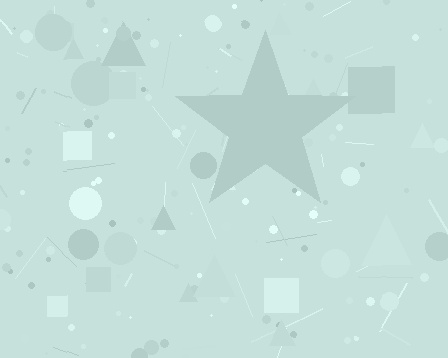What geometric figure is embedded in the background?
A star is embedded in the background.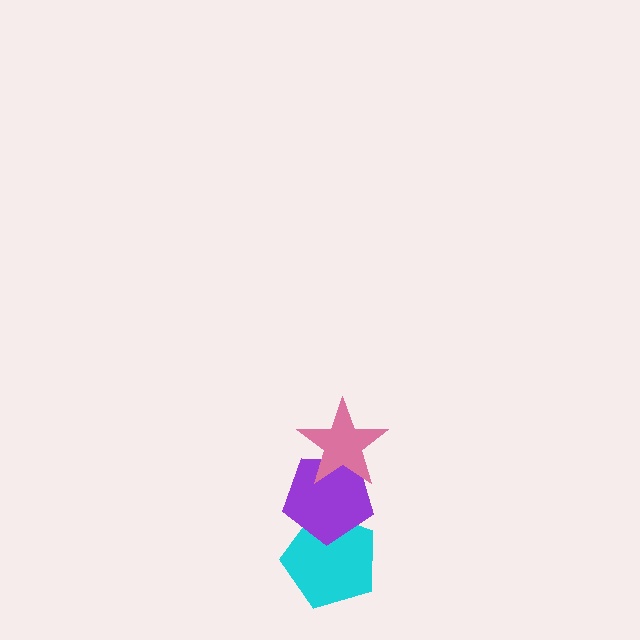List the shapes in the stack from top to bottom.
From top to bottom: the pink star, the purple pentagon, the cyan pentagon.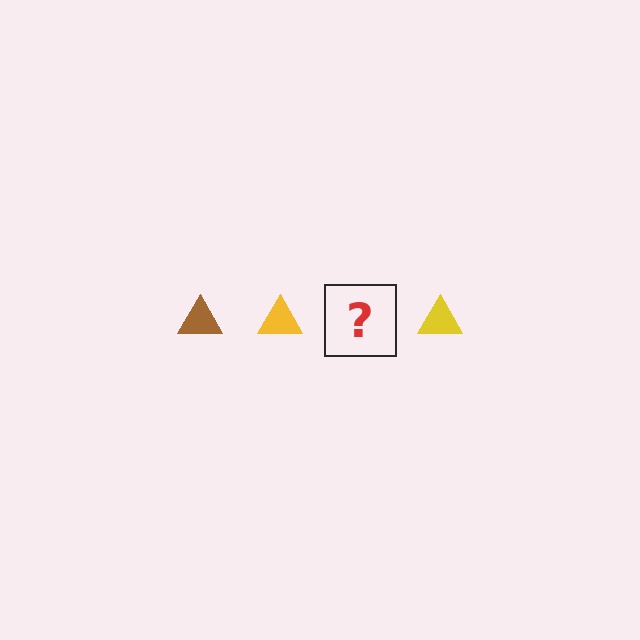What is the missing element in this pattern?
The missing element is a brown triangle.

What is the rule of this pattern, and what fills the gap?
The rule is that the pattern cycles through brown, yellow triangles. The gap should be filled with a brown triangle.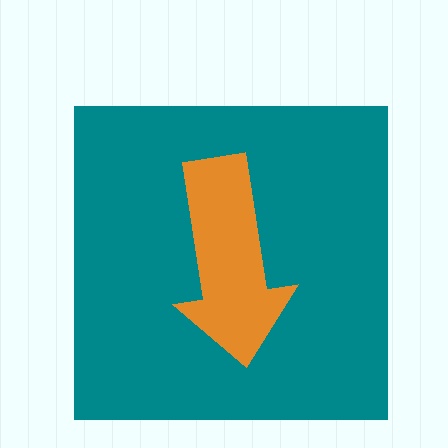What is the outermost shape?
The teal square.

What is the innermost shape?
The orange arrow.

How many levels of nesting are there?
2.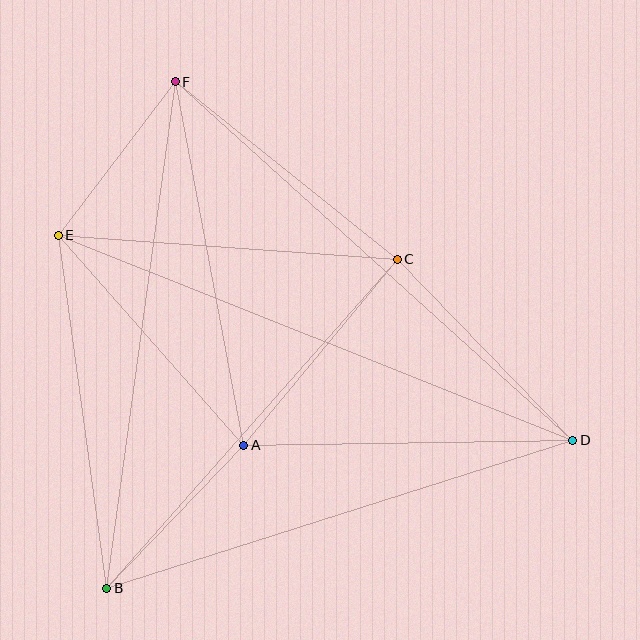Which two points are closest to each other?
Points E and F are closest to each other.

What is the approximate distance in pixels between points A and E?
The distance between A and E is approximately 280 pixels.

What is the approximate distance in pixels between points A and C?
The distance between A and C is approximately 241 pixels.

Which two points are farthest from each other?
Points D and E are farthest from each other.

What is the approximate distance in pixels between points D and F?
The distance between D and F is approximately 535 pixels.